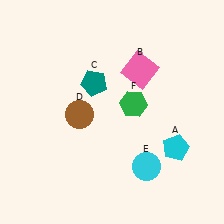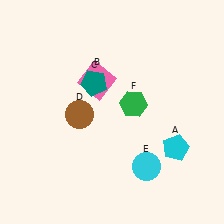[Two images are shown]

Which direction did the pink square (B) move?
The pink square (B) moved left.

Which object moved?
The pink square (B) moved left.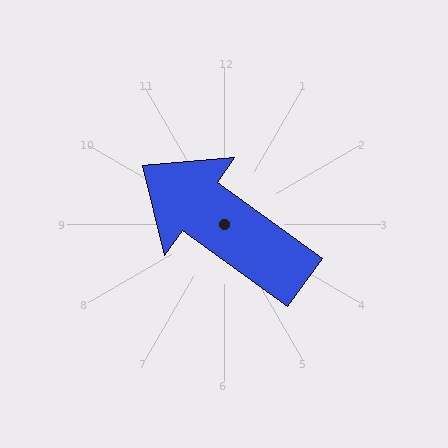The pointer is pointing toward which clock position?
Roughly 10 o'clock.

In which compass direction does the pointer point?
Northwest.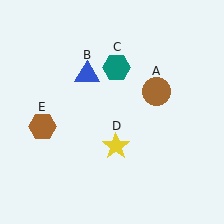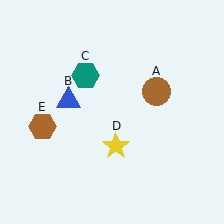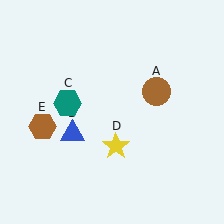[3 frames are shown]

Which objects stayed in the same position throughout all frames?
Brown circle (object A) and yellow star (object D) and brown hexagon (object E) remained stationary.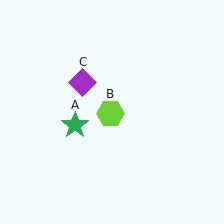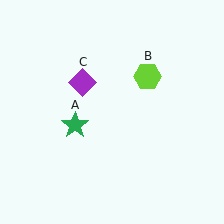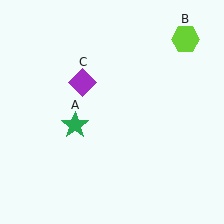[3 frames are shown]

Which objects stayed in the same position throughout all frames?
Green star (object A) and purple diamond (object C) remained stationary.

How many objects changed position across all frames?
1 object changed position: lime hexagon (object B).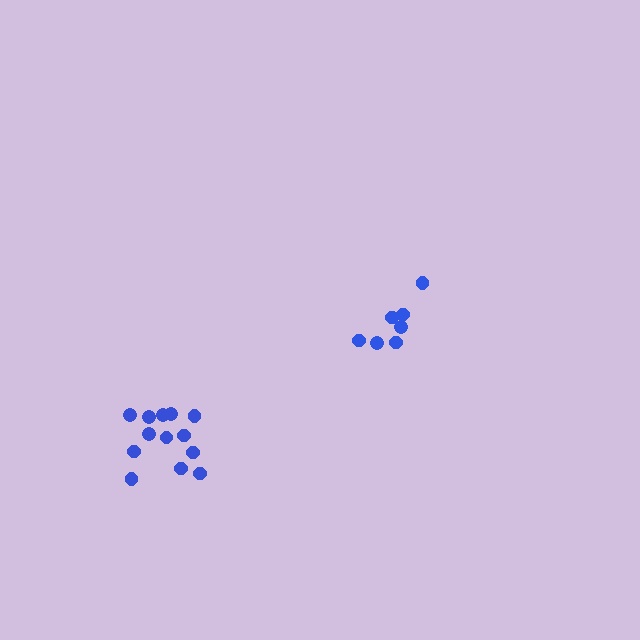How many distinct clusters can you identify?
There are 2 distinct clusters.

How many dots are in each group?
Group 1: 7 dots, Group 2: 13 dots (20 total).